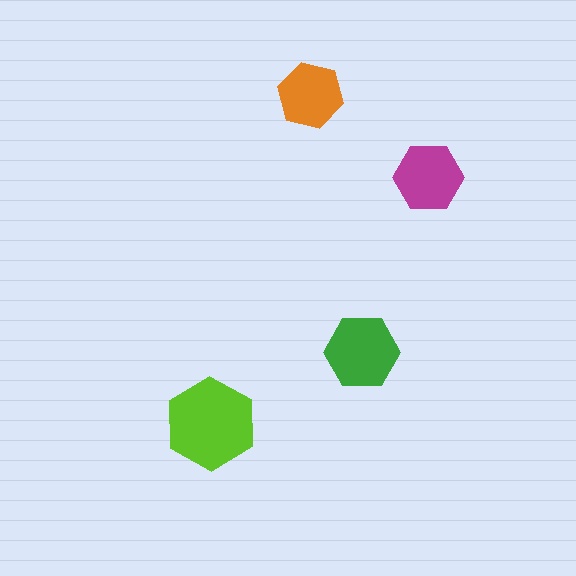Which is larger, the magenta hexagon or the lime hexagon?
The lime one.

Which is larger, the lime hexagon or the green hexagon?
The lime one.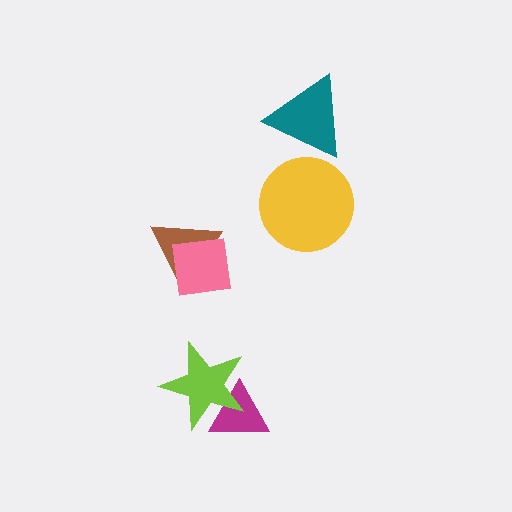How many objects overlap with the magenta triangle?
1 object overlaps with the magenta triangle.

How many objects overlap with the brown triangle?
1 object overlaps with the brown triangle.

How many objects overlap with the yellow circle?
0 objects overlap with the yellow circle.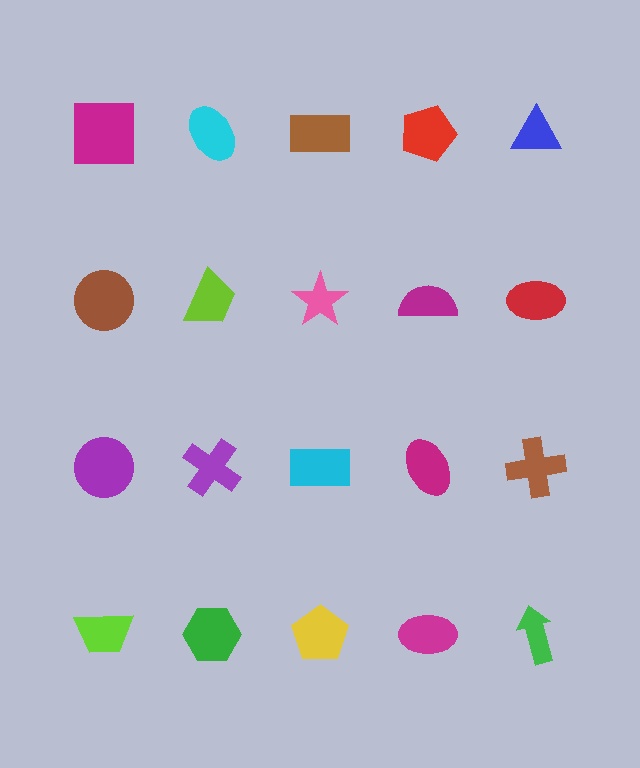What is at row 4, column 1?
A lime trapezoid.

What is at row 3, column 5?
A brown cross.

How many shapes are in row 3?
5 shapes.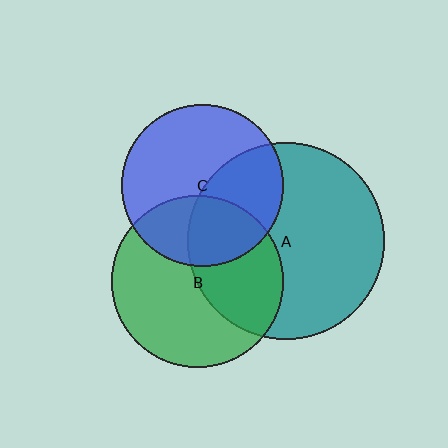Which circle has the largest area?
Circle A (teal).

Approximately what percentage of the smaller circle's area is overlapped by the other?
Approximately 40%.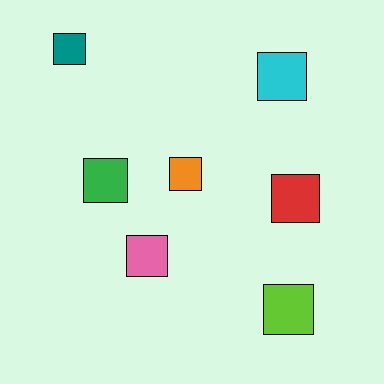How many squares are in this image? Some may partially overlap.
There are 7 squares.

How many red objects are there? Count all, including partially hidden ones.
There is 1 red object.